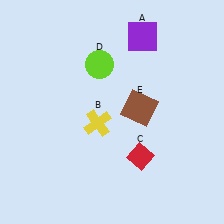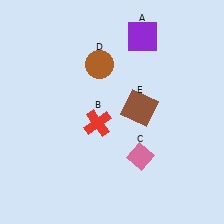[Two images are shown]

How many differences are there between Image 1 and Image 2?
There are 3 differences between the two images.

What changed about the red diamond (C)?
In Image 1, C is red. In Image 2, it changed to pink.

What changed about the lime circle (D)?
In Image 1, D is lime. In Image 2, it changed to brown.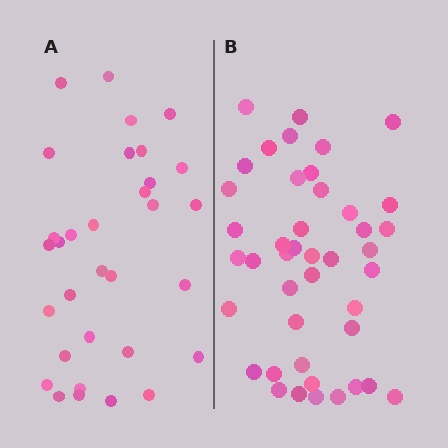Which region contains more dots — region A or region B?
Region B (the right region) has more dots.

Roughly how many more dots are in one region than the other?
Region B has roughly 12 or so more dots than region A.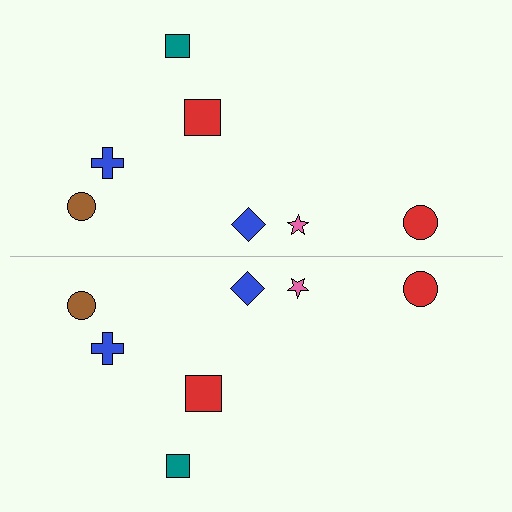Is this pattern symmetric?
Yes, this pattern has bilateral (reflection) symmetry.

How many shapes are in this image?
There are 14 shapes in this image.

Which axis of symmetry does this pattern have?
The pattern has a horizontal axis of symmetry running through the center of the image.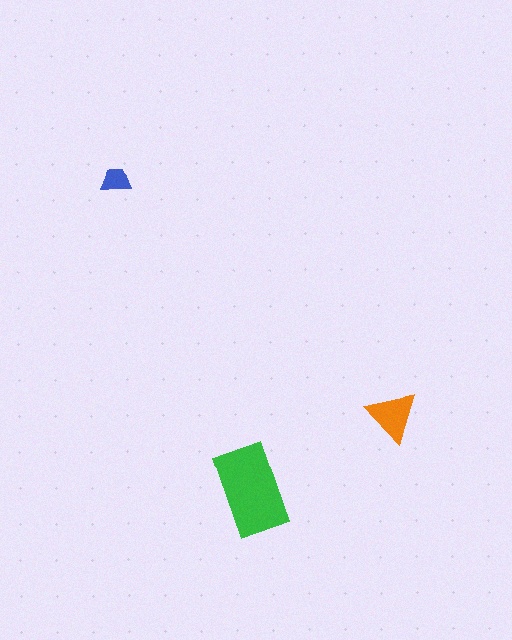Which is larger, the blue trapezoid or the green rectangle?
The green rectangle.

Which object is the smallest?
The blue trapezoid.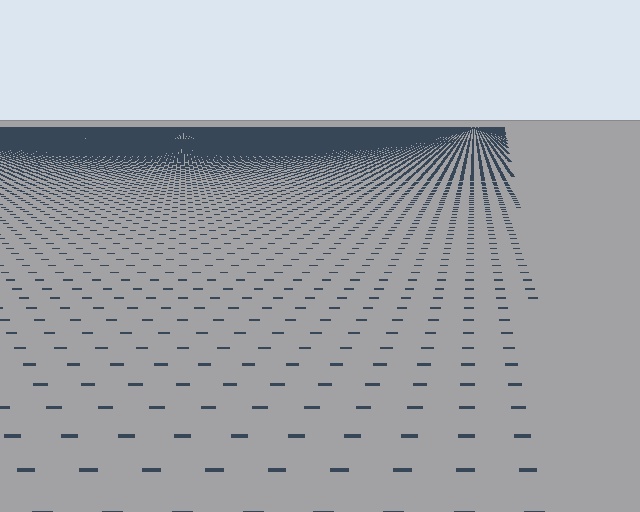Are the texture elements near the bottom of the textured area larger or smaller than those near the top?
Larger. Near the bottom, elements are closer to the viewer and appear at a bigger on-screen size.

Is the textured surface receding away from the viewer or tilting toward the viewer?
The surface is receding away from the viewer. Texture elements get smaller and denser toward the top.